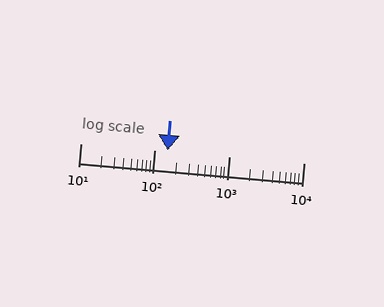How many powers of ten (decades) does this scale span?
The scale spans 3 decades, from 10 to 10000.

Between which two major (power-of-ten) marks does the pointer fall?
The pointer is between 100 and 1000.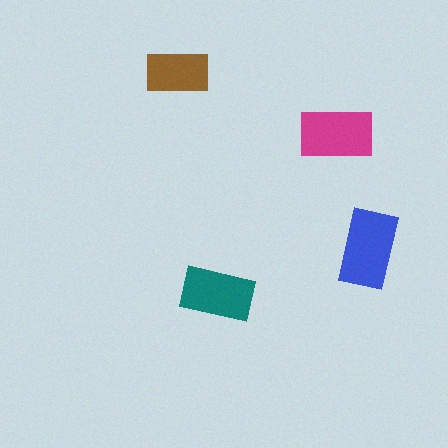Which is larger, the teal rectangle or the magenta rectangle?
The magenta one.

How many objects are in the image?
There are 4 objects in the image.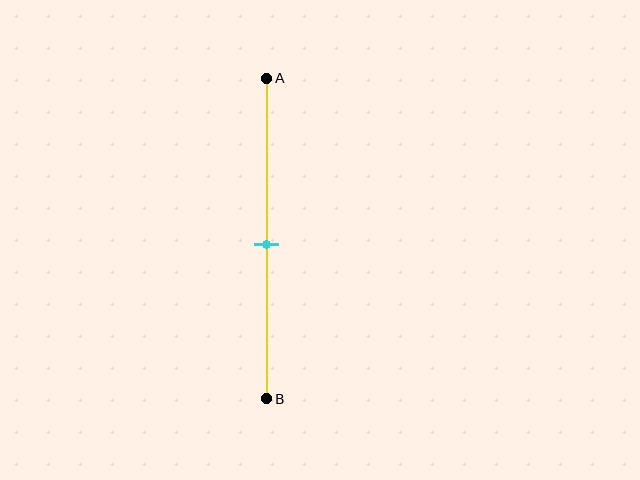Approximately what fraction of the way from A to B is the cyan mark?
The cyan mark is approximately 50% of the way from A to B.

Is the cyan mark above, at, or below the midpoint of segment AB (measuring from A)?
The cyan mark is approximately at the midpoint of segment AB.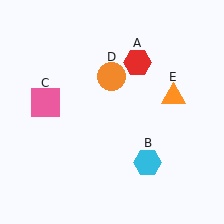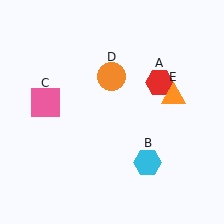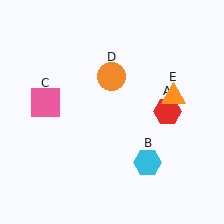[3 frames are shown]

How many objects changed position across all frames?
1 object changed position: red hexagon (object A).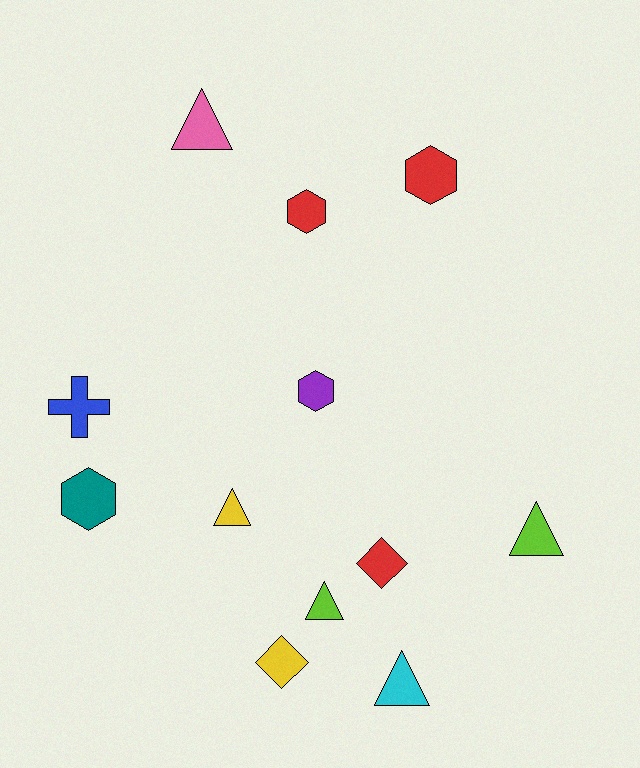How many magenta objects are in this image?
There are no magenta objects.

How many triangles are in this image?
There are 5 triangles.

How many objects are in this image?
There are 12 objects.